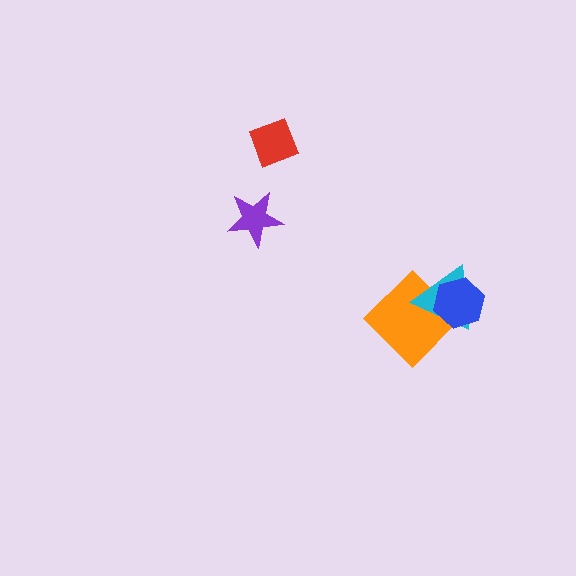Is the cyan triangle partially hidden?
Yes, it is partially covered by another shape.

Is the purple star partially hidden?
No, no other shape covers it.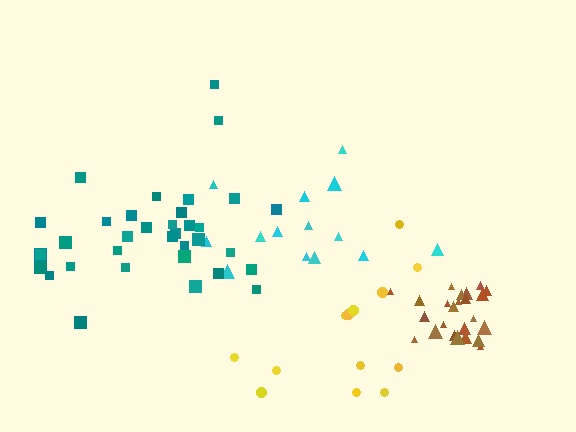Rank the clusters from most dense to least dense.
brown, teal, cyan, yellow.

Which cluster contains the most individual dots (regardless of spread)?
Teal (35).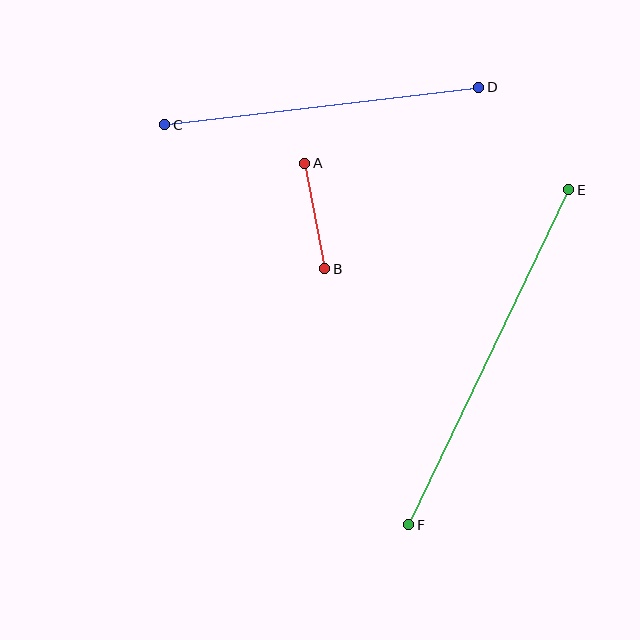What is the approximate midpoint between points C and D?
The midpoint is at approximately (322, 106) pixels.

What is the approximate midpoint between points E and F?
The midpoint is at approximately (489, 357) pixels.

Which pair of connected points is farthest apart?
Points E and F are farthest apart.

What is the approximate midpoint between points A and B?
The midpoint is at approximately (315, 216) pixels.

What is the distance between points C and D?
The distance is approximately 316 pixels.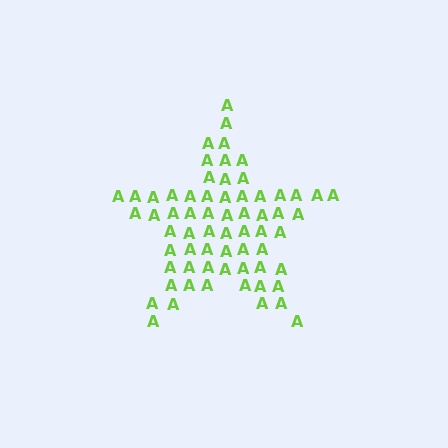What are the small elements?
The small elements are letter A's.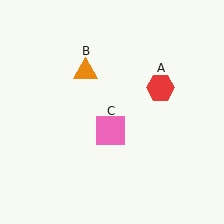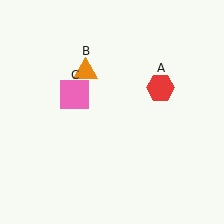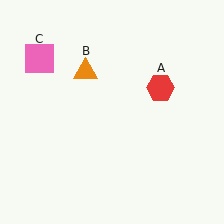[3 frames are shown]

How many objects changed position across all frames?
1 object changed position: pink square (object C).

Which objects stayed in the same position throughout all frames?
Red hexagon (object A) and orange triangle (object B) remained stationary.